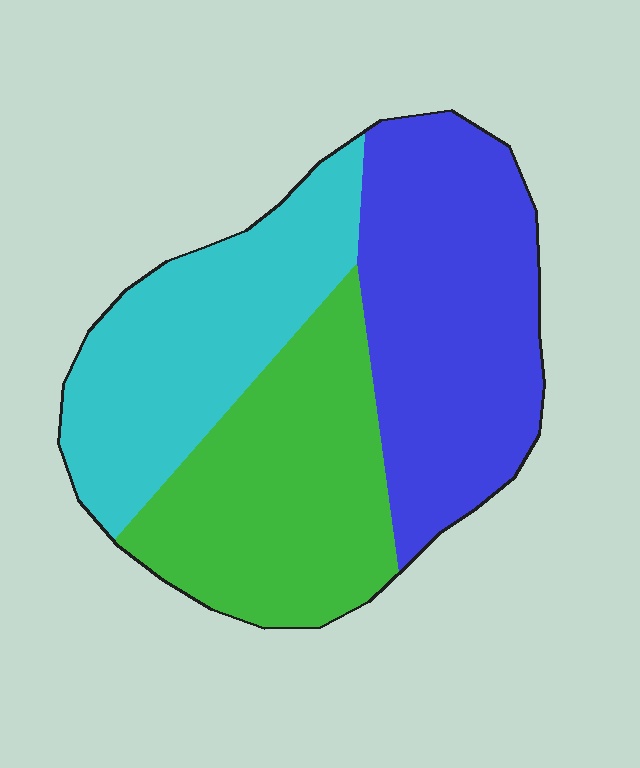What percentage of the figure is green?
Green covers 33% of the figure.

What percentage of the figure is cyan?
Cyan covers about 30% of the figure.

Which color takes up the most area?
Blue, at roughly 35%.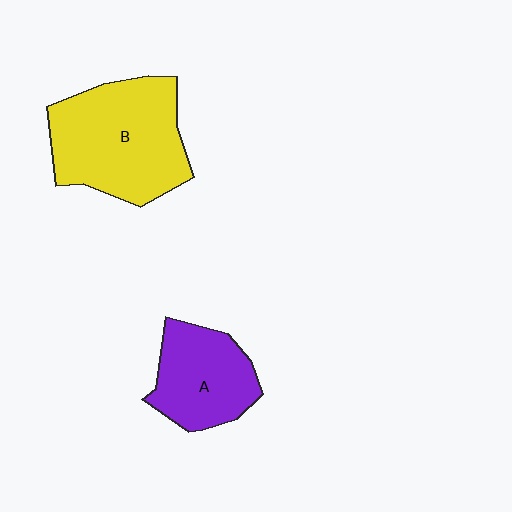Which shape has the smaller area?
Shape A (purple).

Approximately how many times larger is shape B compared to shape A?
Approximately 1.6 times.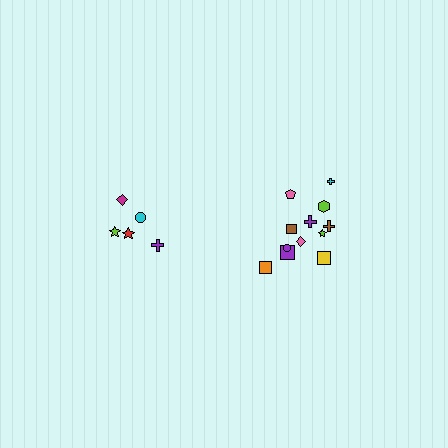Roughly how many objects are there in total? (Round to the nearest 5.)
Roughly 15 objects in total.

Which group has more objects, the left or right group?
The right group.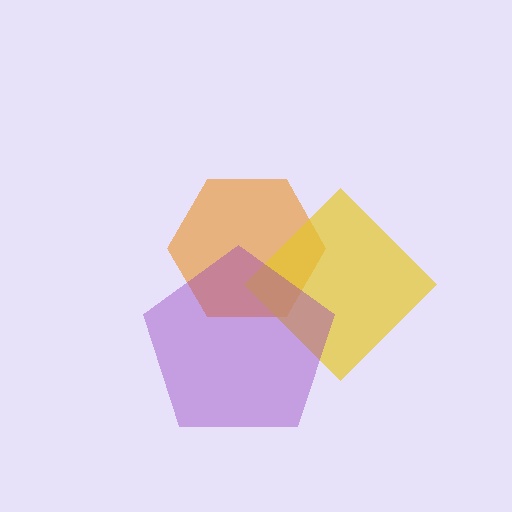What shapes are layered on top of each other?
The layered shapes are: an orange hexagon, a yellow diamond, a purple pentagon.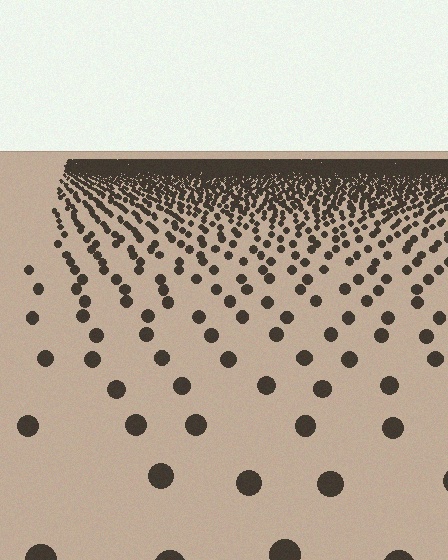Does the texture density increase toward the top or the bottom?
Density increases toward the top.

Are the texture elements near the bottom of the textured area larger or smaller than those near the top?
Larger. Near the bottom, elements are closer to the viewer and appear at a bigger on-screen size.